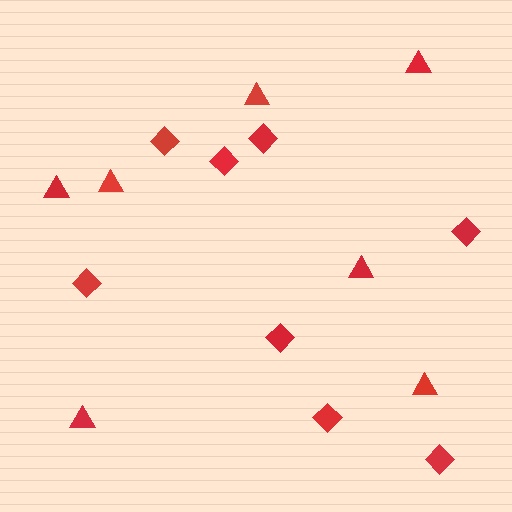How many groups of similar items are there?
There are 2 groups: one group of triangles (7) and one group of diamonds (8).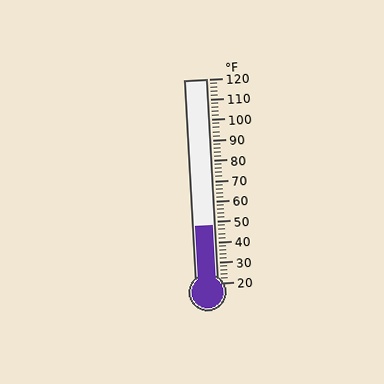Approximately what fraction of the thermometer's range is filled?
The thermometer is filled to approximately 30% of its range.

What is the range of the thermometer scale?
The thermometer scale ranges from 20°F to 120°F.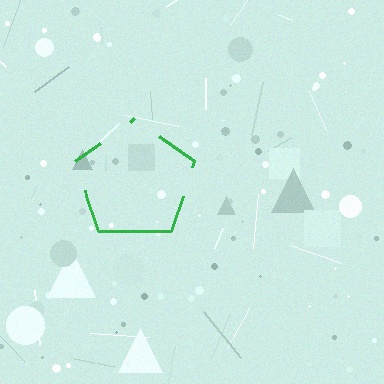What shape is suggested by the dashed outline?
The dashed outline suggests a pentagon.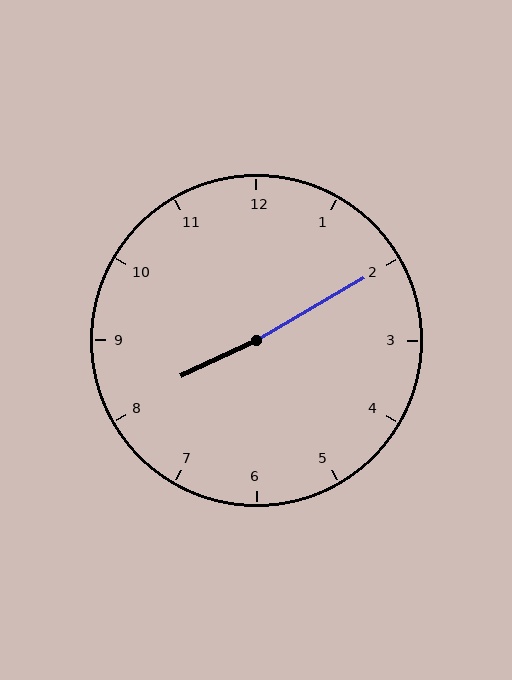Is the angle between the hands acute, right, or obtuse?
It is obtuse.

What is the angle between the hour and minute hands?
Approximately 175 degrees.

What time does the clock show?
8:10.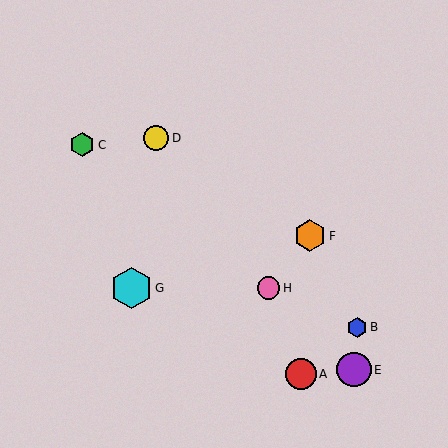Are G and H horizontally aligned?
Yes, both are at y≈288.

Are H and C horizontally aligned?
No, H is at y≈288 and C is at y≈145.